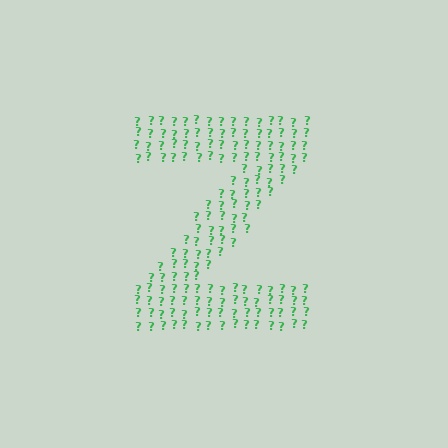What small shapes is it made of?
It is made of small question marks.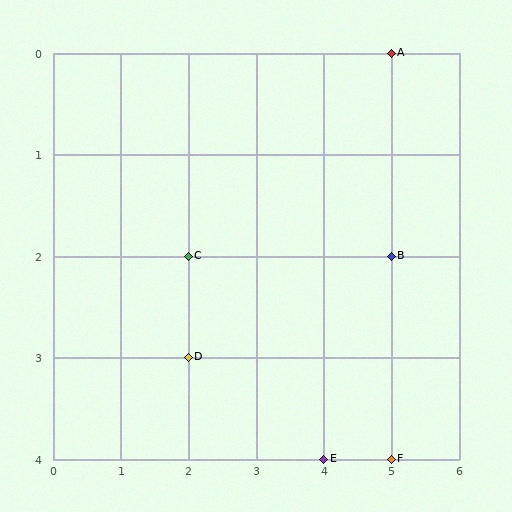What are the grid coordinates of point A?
Point A is at grid coordinates (5, 0).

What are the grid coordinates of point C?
Point C is at grid coordinates (2, 2).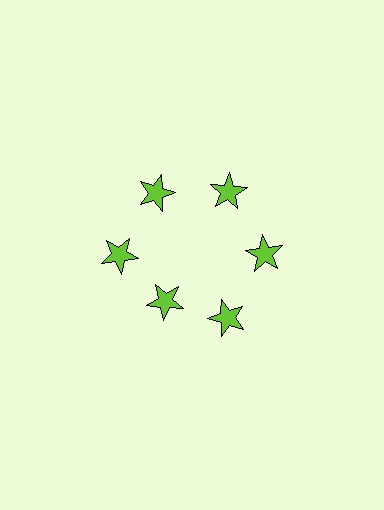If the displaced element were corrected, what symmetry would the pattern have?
It would have 6-fold rotational symmetry — the pattern would map onto itself every 60 degrees.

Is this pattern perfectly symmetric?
No. The 6 lime stars are arranged in a ring, but one element near the 7 o'clock position is pulled inward toward the center, breaking the 6-fold rotational symmetry.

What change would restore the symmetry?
The symmetry would be restored by moving it outward, back onto the ring so that all 6 stars sit at equal angles and equal distance from the center.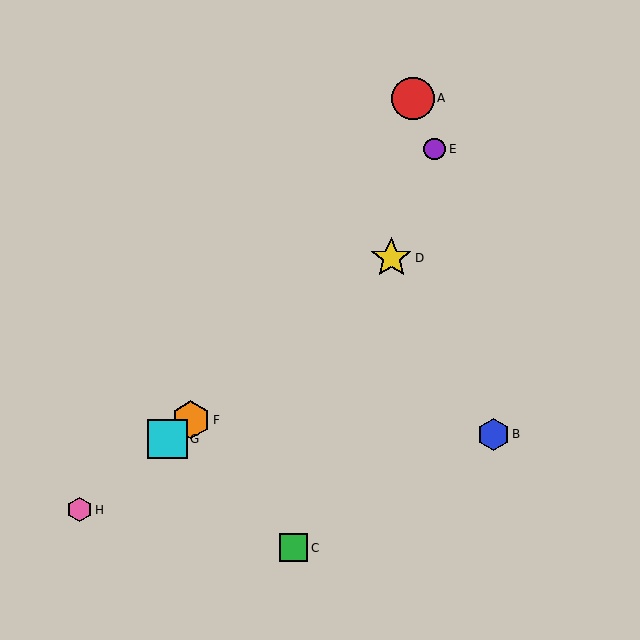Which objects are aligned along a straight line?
Objects D, F, G, H are aligned along a straight line.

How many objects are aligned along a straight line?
4 objects (D, F, G, H) are aligned along a straight line.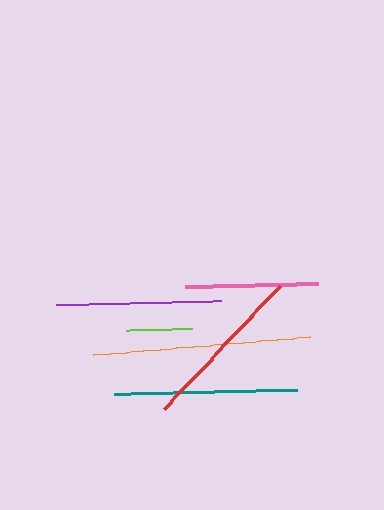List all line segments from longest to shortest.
From longest to shortest: orange, teal, red, purple, pink, lime.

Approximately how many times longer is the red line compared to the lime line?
The red line is approximately 2.6 times the length of the lime line.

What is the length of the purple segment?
The purple segment is approximately 165 pixels long.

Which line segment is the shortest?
The lime line is the shortest at approximately 66 pixels.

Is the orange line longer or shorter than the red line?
The orange line is longer than the red line.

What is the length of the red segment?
The red segment is approximately 168 pixels long.